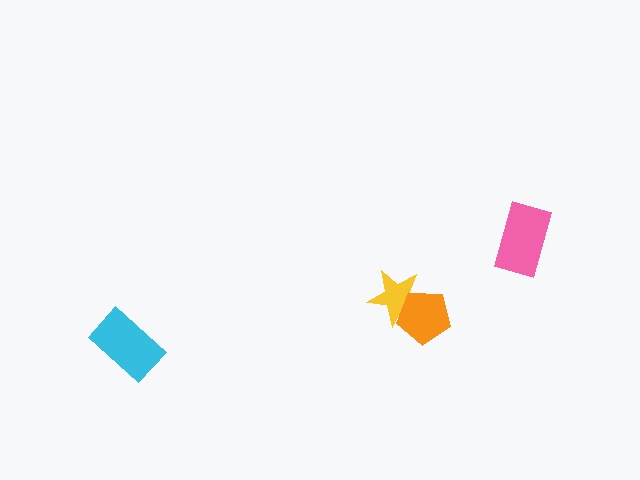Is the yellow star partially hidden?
Yes, it is partially covered by another shape.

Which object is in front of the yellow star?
The orange pentagon is in front of the yellow star.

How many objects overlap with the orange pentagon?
1 object overlaps with the orange pentagon.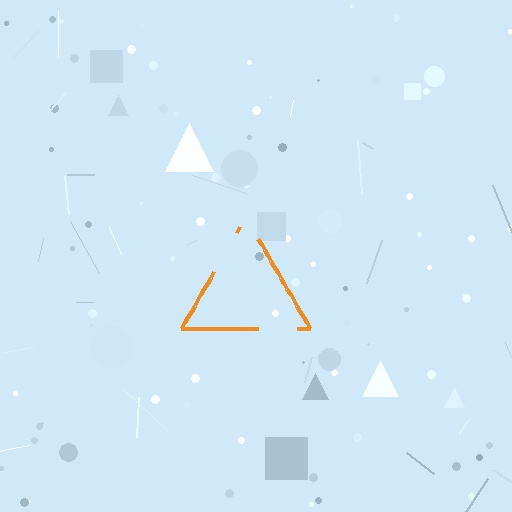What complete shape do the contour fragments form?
The contour fragments form a triangle.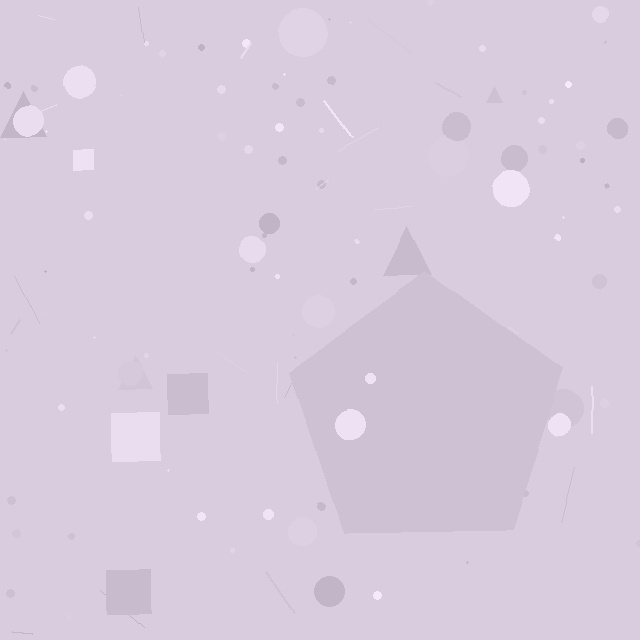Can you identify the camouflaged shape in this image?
The camouflaged shape is a pentagon.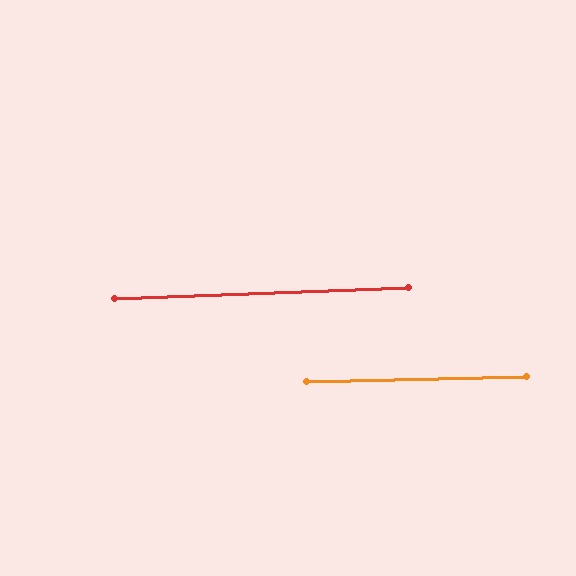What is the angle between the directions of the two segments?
Approximately 1 degree.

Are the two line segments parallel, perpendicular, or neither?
Parallel — their directions differ by only 0.9°.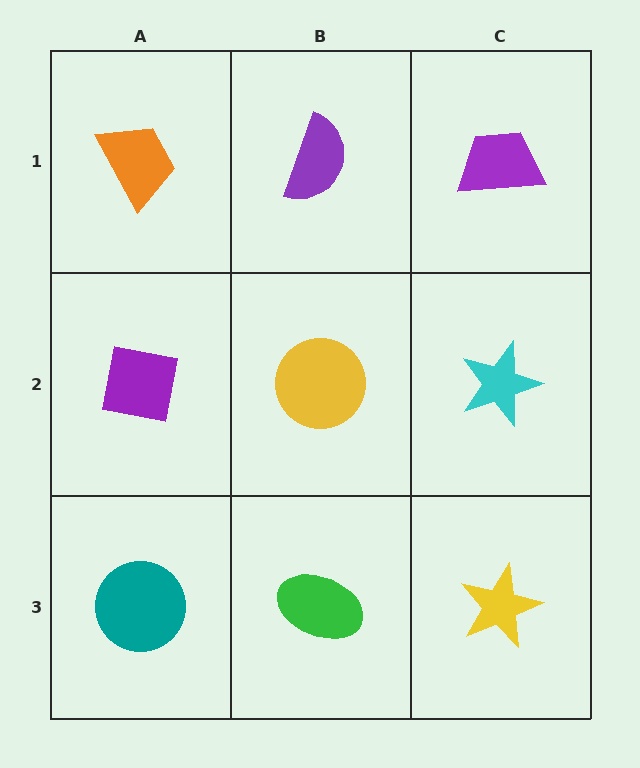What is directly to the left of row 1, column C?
A purple semicircle.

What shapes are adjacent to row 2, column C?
A purple trapezoid (row 1, column C), a yellow star (row 3, column C), a yellow circle (row 2, column B).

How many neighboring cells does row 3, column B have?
3.